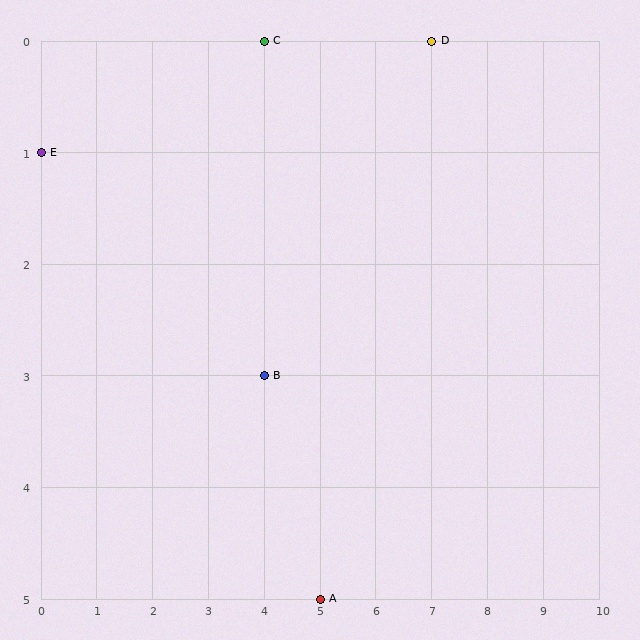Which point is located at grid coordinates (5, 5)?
Point A is at (5, 5).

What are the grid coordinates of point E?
Point E is at grid coordinates (0, 1).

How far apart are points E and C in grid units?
Points E and C are 4 columns and 1 row apart (about 4.1 grid units diagonally).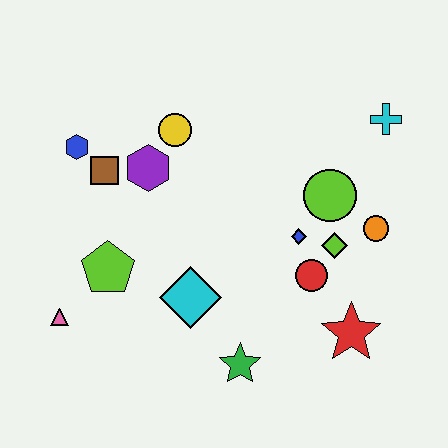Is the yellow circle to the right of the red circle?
No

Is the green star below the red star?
Yes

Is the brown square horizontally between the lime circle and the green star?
No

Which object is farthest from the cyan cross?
The pink triangle is farthest from the cyan cross.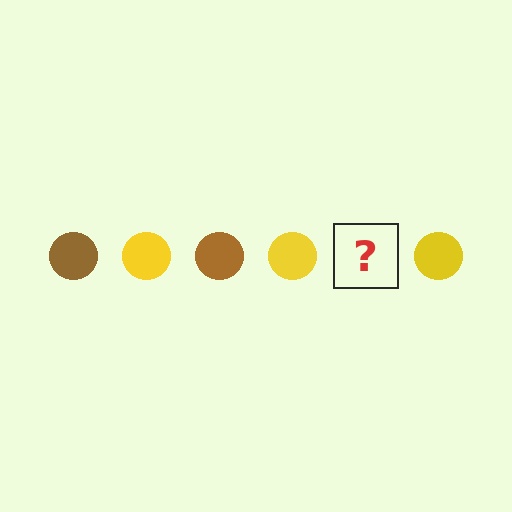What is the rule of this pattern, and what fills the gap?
The rule is that the pattern cycles through brown, yellow circles. The gap should be filled with a brown circle.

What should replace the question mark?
The question mark should be replaced with a brown circle.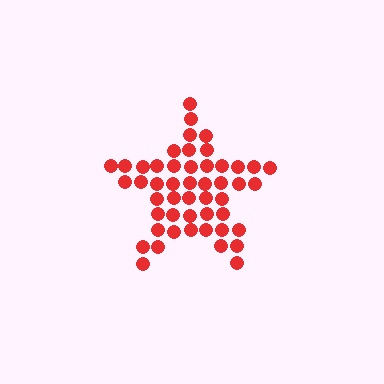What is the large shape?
The large shape is a star.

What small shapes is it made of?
It is made of small circles.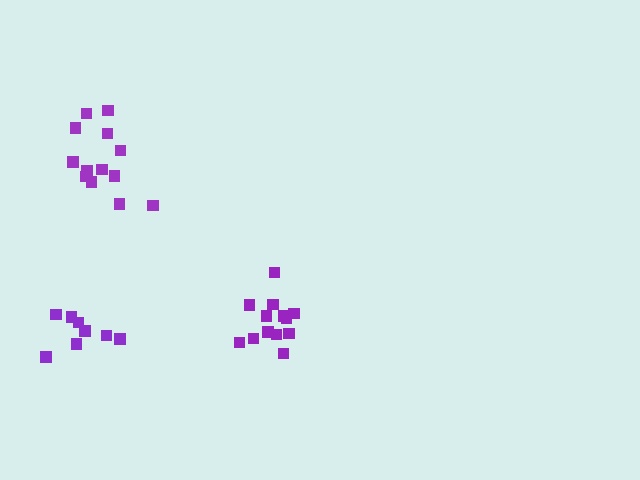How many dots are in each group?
Group 1: 13 dots, Group 2: 8 dots, Group 3: 13 dots (34 total).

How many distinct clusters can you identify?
There are 3 distinct clusters.